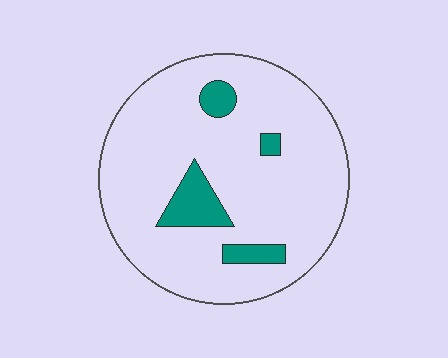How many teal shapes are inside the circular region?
4.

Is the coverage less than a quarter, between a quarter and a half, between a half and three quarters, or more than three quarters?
Less than a quarter.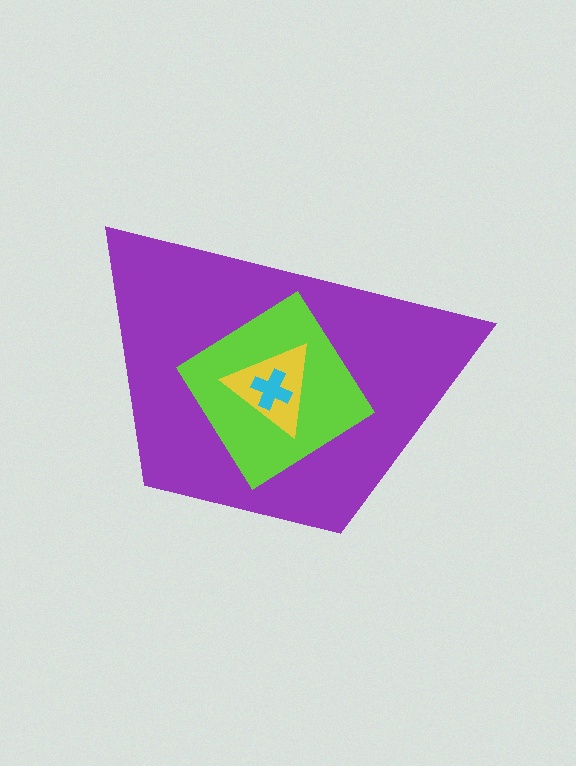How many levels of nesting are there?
4.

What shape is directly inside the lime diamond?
The yellow triangle.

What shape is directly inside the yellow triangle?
The cyan cross.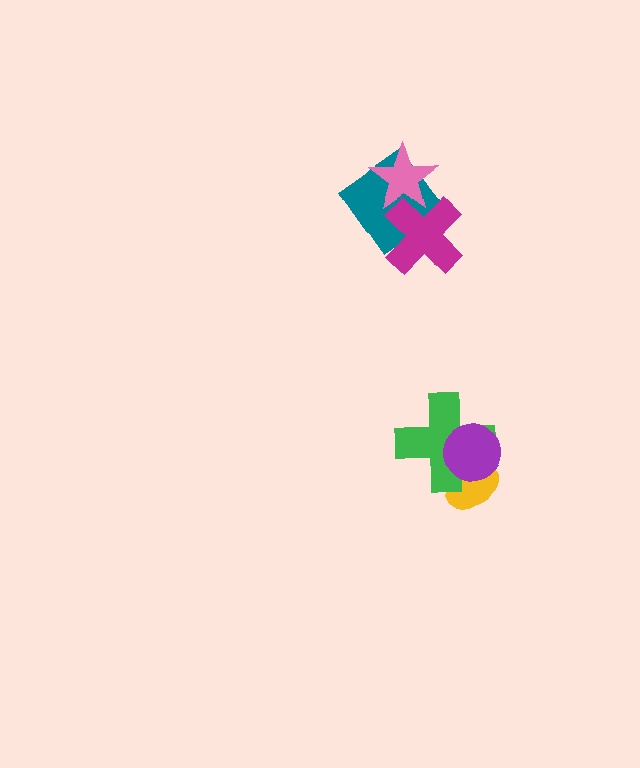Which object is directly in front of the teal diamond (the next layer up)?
The pink star is directly in front of the teal diamond.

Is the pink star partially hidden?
Yes, it is partially covered by another shape.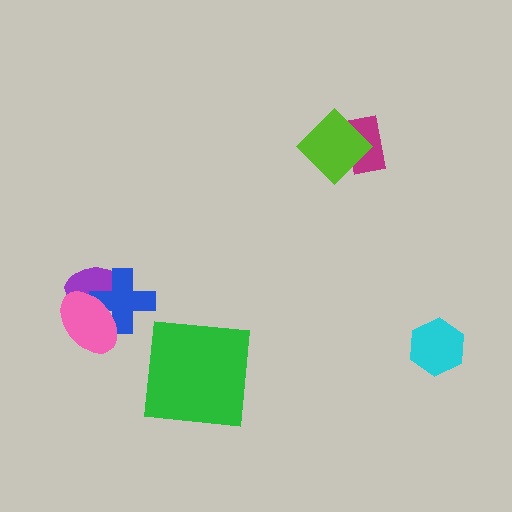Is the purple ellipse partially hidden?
Yes, it is partially covered by another shape.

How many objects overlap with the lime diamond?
1 object overlaps with the lime diamond.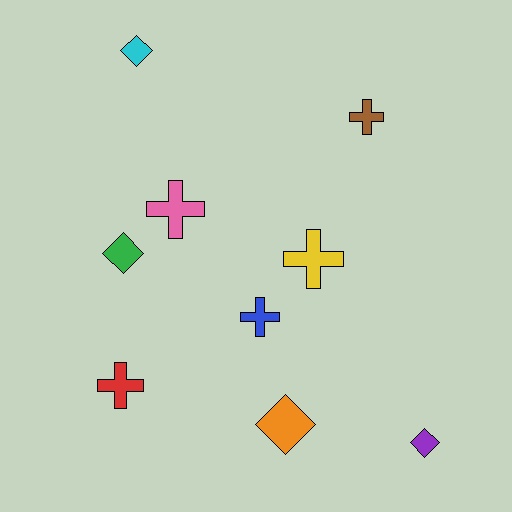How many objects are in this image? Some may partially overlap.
There are 9 objects.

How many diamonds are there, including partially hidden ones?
There are 4 diamonds.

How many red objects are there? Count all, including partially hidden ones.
There is 1 red object.